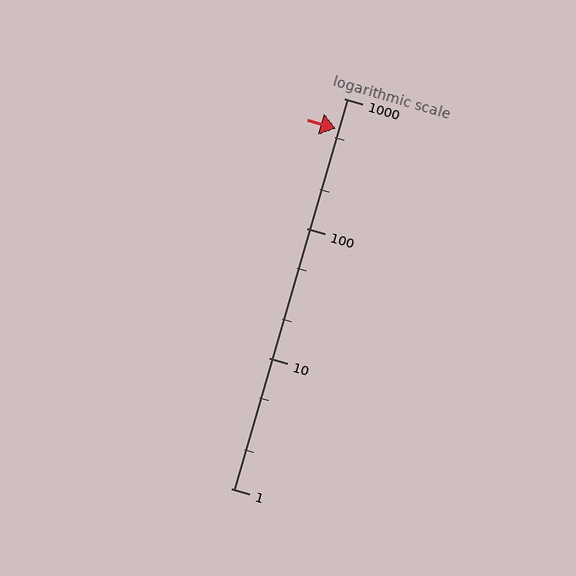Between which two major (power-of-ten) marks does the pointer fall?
The pointer is between 100 and 1000.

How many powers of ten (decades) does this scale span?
The scale spans 3 decades, from 1 to 1000.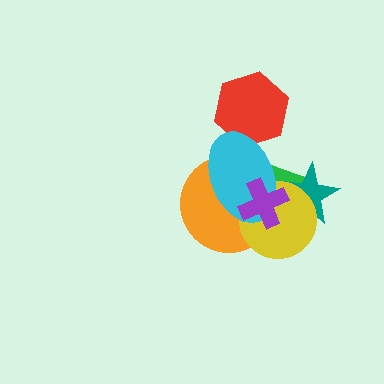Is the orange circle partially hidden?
Yes, it is partially covered by another shape.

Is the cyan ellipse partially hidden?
Yes, it is partially covered by another shape.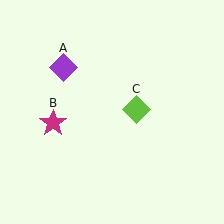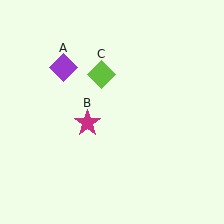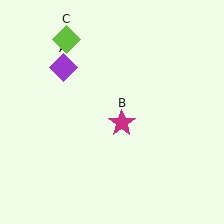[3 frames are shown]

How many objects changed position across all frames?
2 objects changed position: magenta star (object B), lime diamond (object C).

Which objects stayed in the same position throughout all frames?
Purple diamond (object A) remained stationary.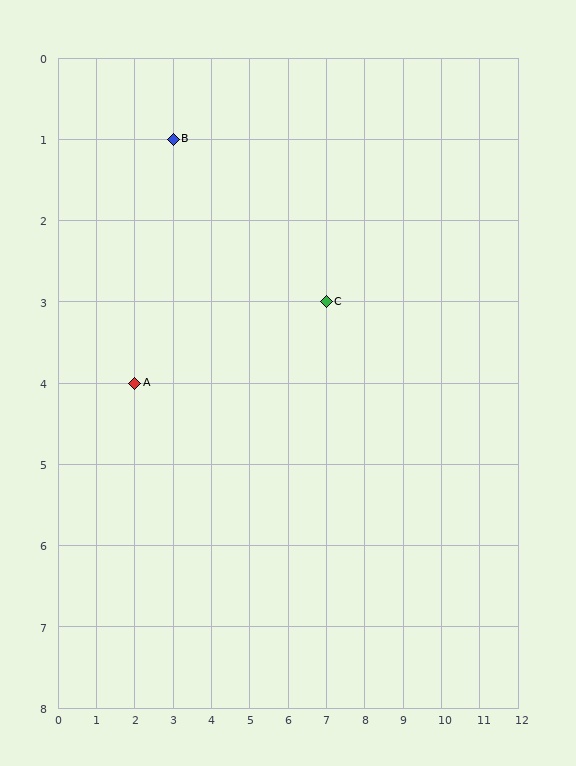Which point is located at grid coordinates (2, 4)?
Point A is at (2, 4).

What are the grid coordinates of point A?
Point A is at grid coordinates (2, 4).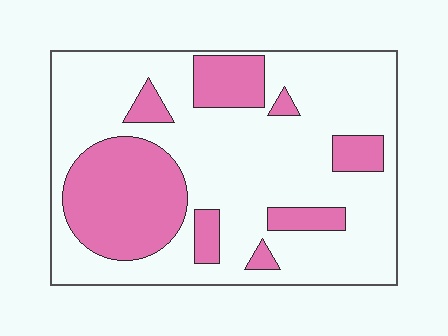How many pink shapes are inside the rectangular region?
8.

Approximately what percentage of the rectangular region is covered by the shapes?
Approximately 30%.